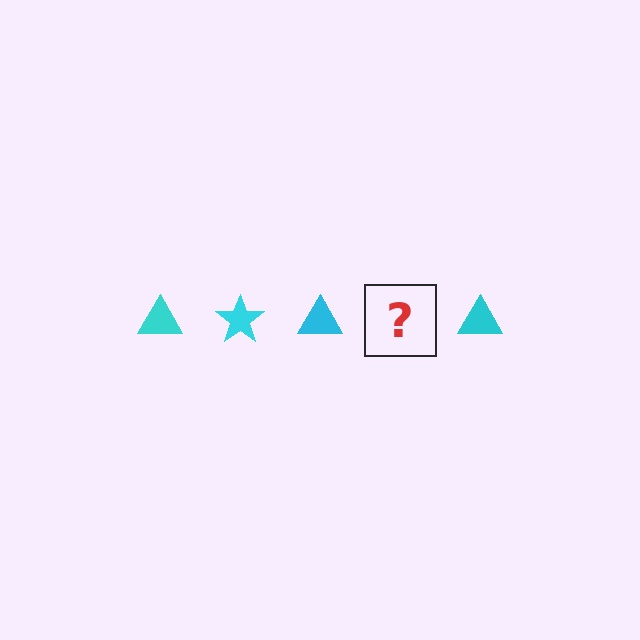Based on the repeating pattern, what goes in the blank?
The blank should be a cyan star.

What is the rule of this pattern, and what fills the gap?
The rule is that the pattern cycles through triangle, star shapes in cyan. The gap should be filled with a cyan star.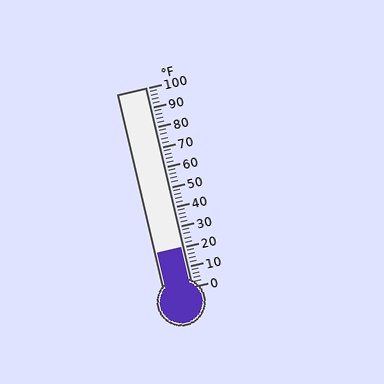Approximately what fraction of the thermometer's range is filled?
The thermometer is filled to approximately 20% of its range.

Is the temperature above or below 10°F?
The temperature is above 10°F.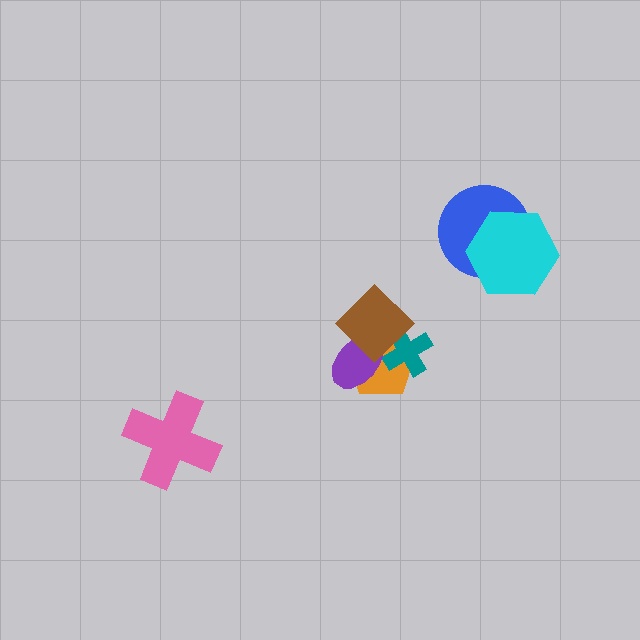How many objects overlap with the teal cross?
2 objects overlap with the teal cross.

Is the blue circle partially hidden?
Yes, it is partially covered by another shape.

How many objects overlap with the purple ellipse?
2 objects overlap with the purple ellipse.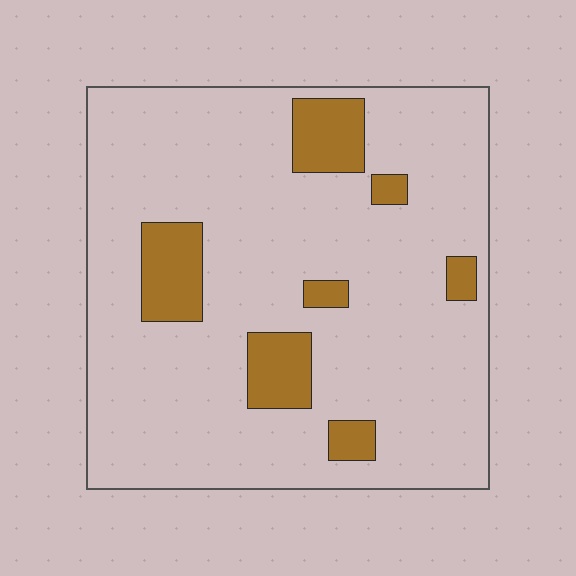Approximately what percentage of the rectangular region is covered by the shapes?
Approximately 15%.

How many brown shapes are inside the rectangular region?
7.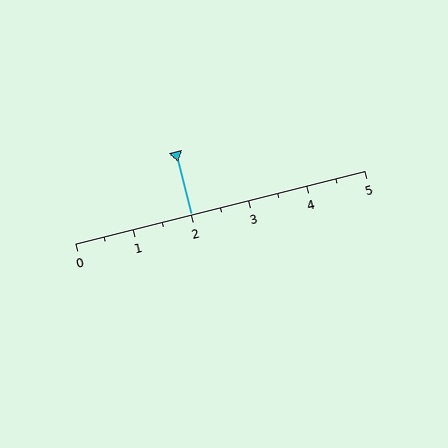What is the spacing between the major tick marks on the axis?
The major ticks are spaced 1 apart.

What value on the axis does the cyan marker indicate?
The marker indicates approximately 2.